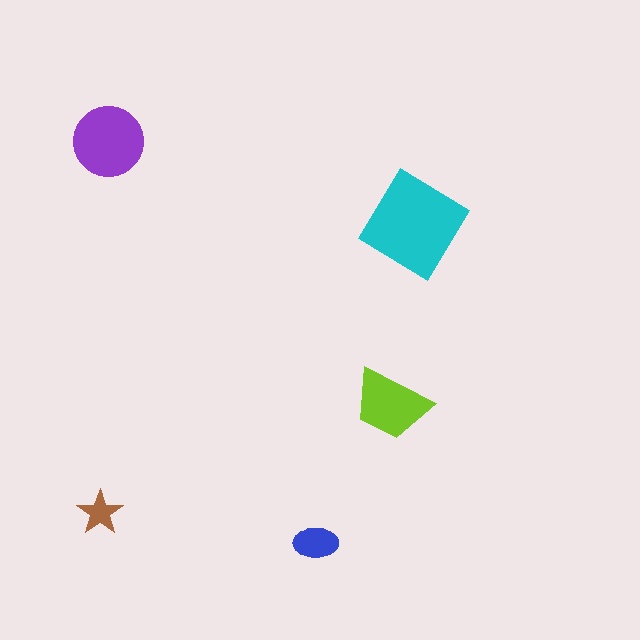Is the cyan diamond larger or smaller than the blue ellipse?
Larger.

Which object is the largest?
The cyan diamond.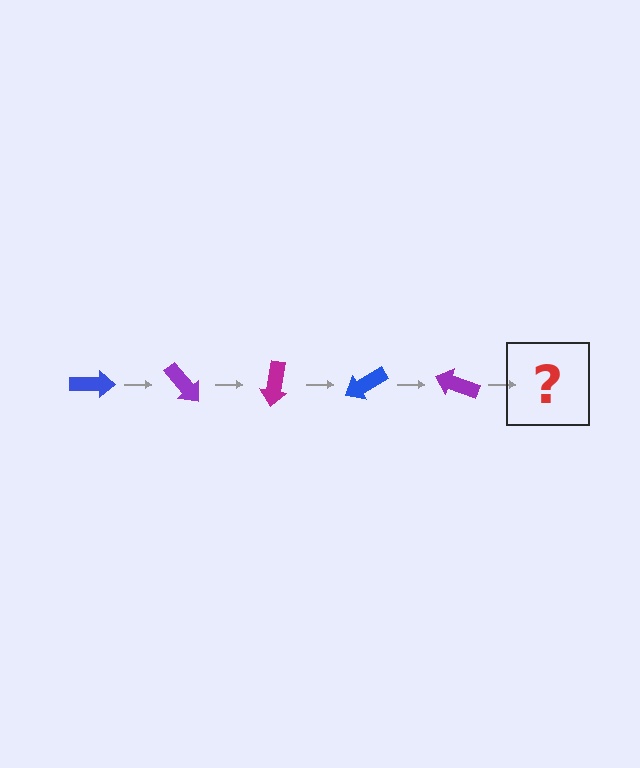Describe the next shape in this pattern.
It should be a magenta arrow, rotated 250 degrees from the start.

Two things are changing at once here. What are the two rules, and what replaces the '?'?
The two rules are that it rotates 50 degrees each step and the color cycles through blue, purple, and magenta. The '?' should be a magenta arrow, rotated 250 degrees from the start.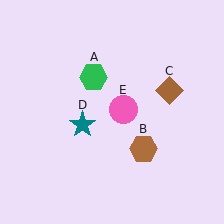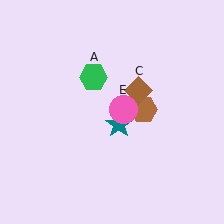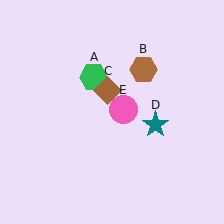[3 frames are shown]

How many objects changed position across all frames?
3 objects changed position: brown hexagon (object B), brown diamond (object C), teal star (object D).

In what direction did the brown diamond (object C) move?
The brown diamond (object C) moved left.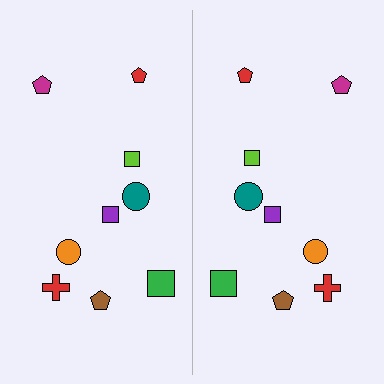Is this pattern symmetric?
Yes, this pattern has bilateral (reflection) symmetry.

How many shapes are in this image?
There are 18 shapes in this image.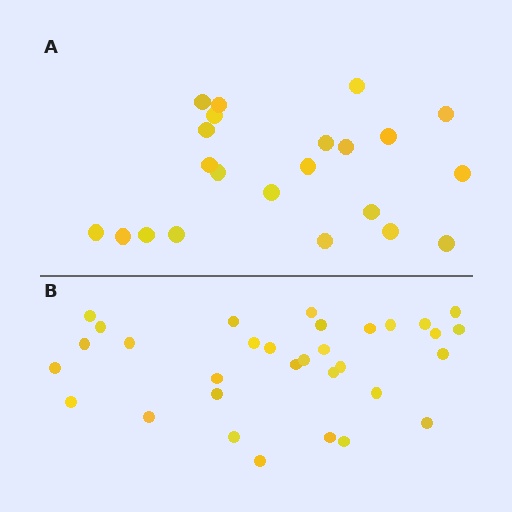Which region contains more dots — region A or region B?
Region B (the bottom region) has more dots.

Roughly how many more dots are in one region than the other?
Region B has roughly 10 or so more dots than region A.